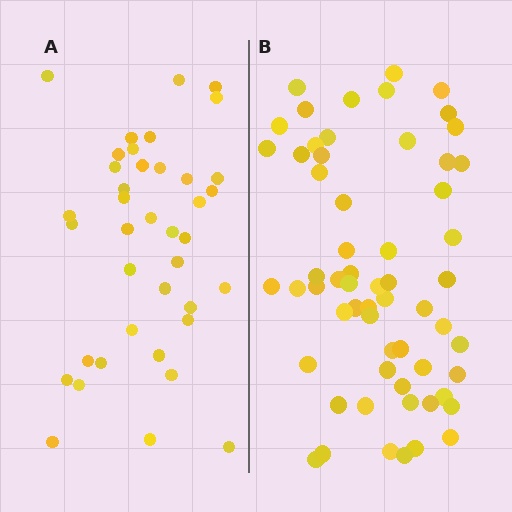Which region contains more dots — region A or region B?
Region B (the right region) has more dots.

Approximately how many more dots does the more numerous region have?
Region B has approximately 20 more dots than region A.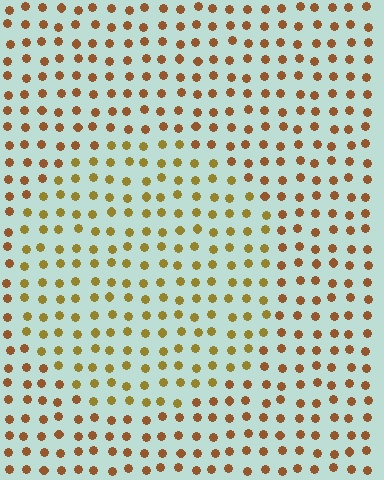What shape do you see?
I see a circle.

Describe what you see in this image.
The image is filled with small brown elements in a uniform arrangement. A circle-shaped region is visible where the elements are tinted to a slightly different hue, forming a subtle color boundary.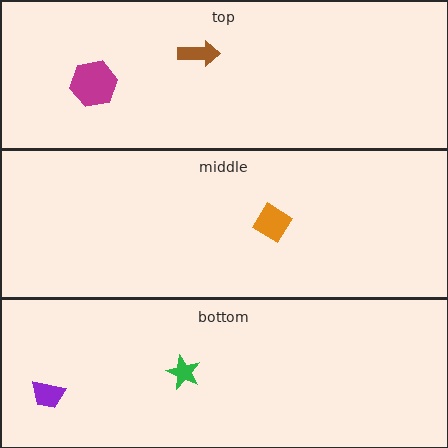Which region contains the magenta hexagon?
The top region.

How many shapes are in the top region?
2.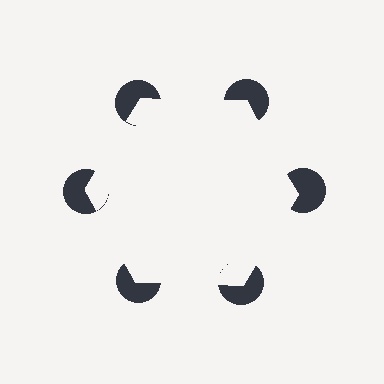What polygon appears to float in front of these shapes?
An illusory hexagon — its edges are inferred from the aligned wedge cuts in the pac-man discs, not physically drawn.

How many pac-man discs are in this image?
There are 6 — one at each vertex of the illusory hexagon.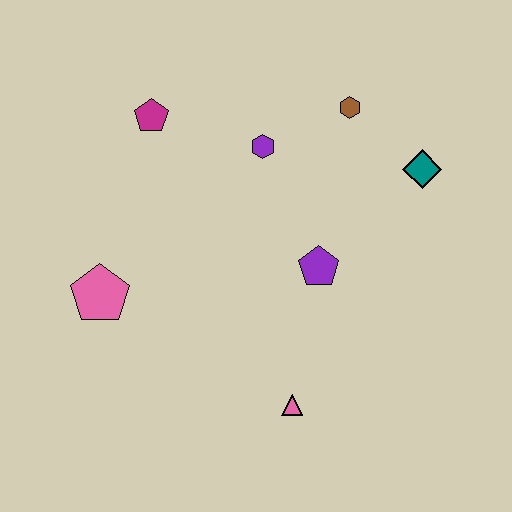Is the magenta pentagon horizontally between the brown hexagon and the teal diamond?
No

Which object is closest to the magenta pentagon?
The purple hexagon is closest to the magenta pentagon.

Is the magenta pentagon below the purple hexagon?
No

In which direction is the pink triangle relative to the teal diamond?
The pink triangle is below the teal diamond.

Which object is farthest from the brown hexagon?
The pink pentagon is farthest from the brown hexagon.